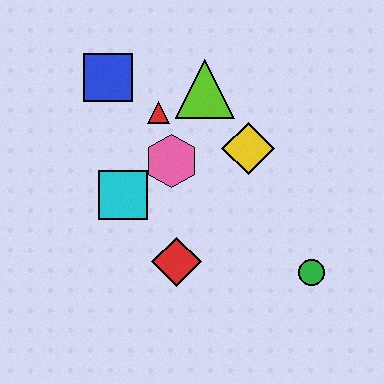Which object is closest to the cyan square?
The pink hexagon is closest to the cyan square.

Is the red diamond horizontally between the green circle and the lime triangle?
No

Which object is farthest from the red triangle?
The green circle is farthest from the red triangle.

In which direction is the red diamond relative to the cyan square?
The red diamond is below the cyan square.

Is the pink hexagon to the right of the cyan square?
Yes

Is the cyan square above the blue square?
No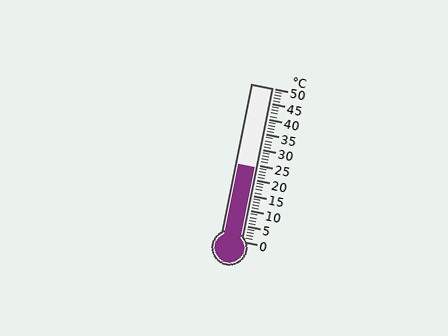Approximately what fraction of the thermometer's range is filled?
The thermometer is filled to approximately 50% of its range.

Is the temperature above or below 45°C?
The temperature is below 45°C.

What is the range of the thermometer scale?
The thermometer scale ranges from 0°C to 50°C.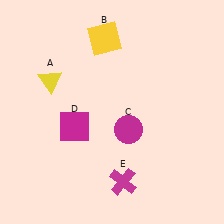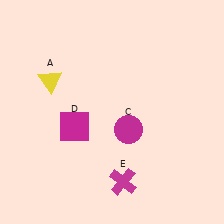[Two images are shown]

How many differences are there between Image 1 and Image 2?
There is 1 difference between the two images.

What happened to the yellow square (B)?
The yellow square (B) was removed in Image 2. It was in the top-left area of Image 1.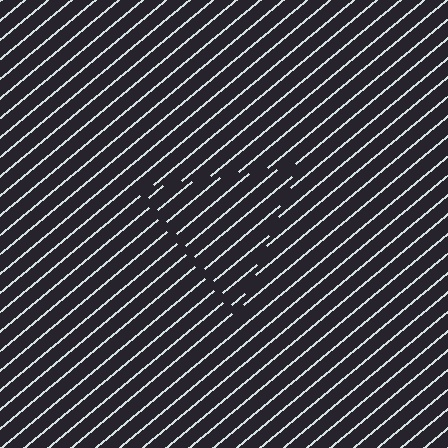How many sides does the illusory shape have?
3 sides — the line-ends trace a triangle.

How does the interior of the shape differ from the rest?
The interior of the shape contains the same grating, shifted by half a period — the contour is defined by the phase discontinuity where line-ends from the inner and outer gratings abut.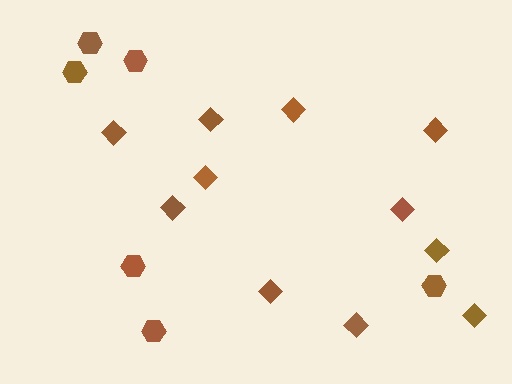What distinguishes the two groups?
There are 2 groups: one group of diamonds (11) and one group of hexagons (6).